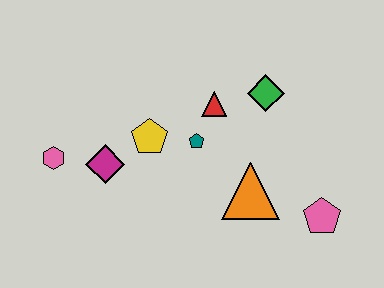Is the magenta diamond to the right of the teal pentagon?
No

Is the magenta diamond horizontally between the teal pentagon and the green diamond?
No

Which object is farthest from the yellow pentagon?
The pink pentagon is farthest from the yellow pentagon.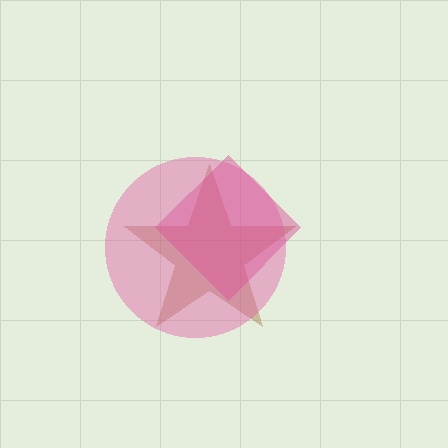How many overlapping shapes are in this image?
There are 3 overlapping shapes in the image.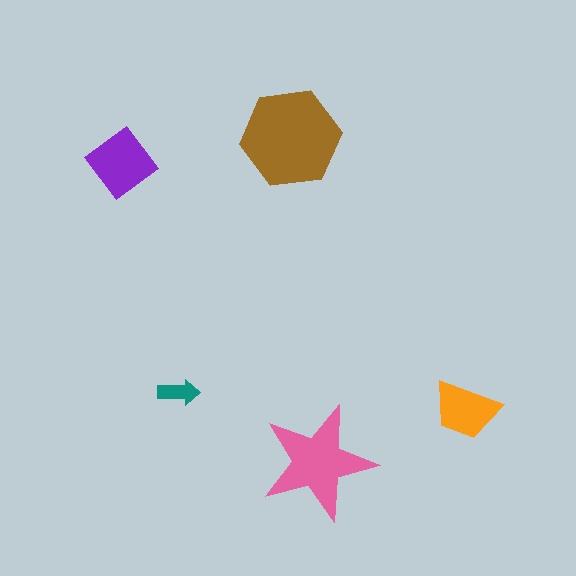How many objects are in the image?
There are 5 objects in the image.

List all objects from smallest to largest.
The teal arrow, the orange trapezoid, the purple diamond, the pink star, the brown hexagon.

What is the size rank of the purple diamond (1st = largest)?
3rd.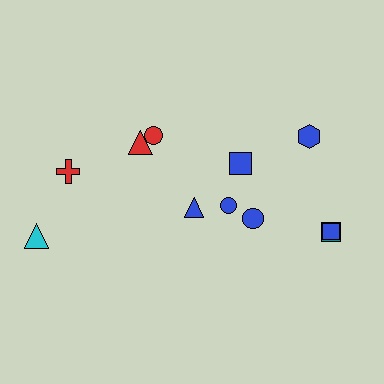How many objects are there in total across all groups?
There are 11 objects.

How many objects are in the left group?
There are 4 objects.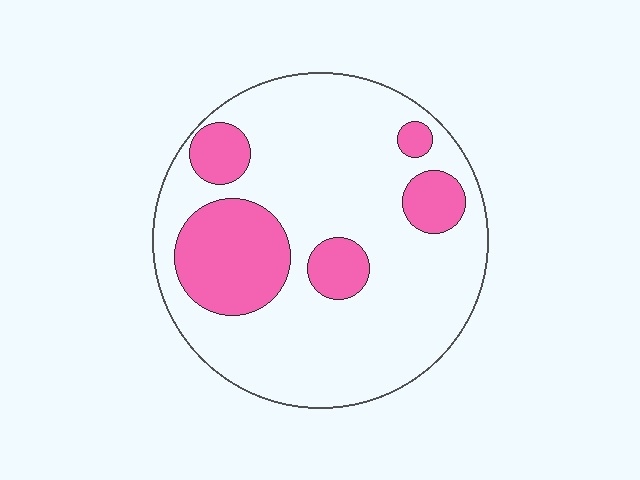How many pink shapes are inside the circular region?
5.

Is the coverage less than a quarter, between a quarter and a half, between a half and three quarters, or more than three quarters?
Less than a quarter.